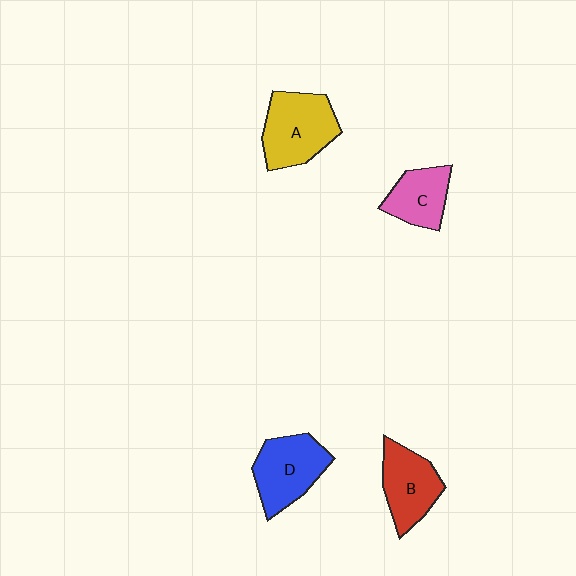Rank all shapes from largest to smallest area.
From largest to smallest: A (yellow), D (blue), B (red), C (pink).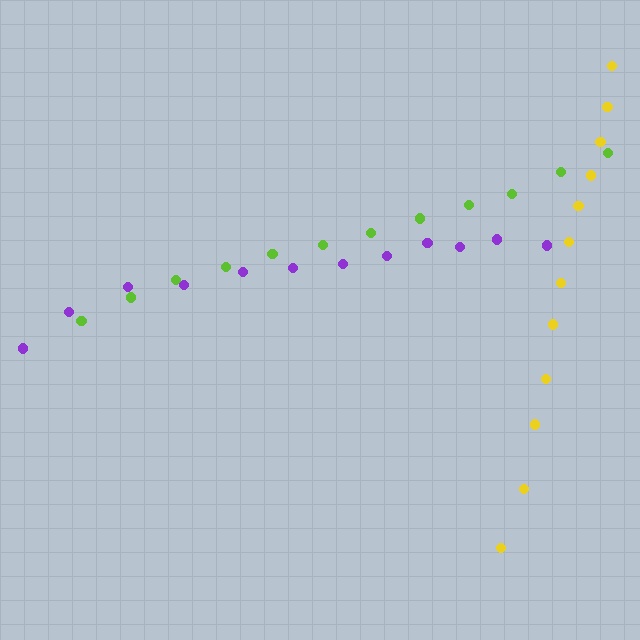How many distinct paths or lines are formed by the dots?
There are 3 distinct paths.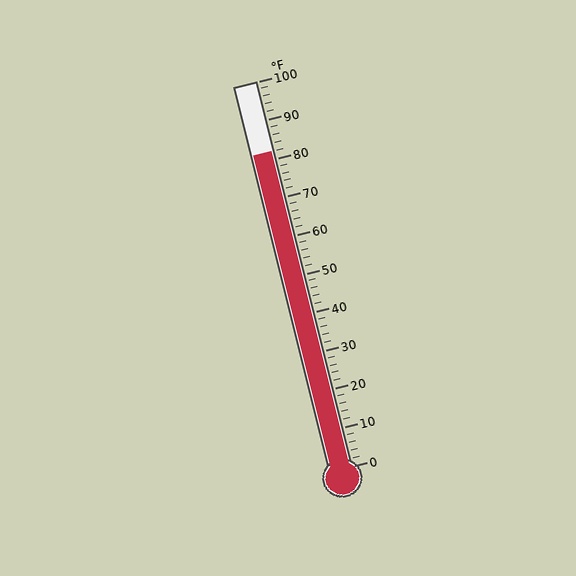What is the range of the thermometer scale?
The thermometer scale ranges from 0°F to 100°F.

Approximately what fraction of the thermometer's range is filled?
The thermometer is filled to approximately 80% of its range.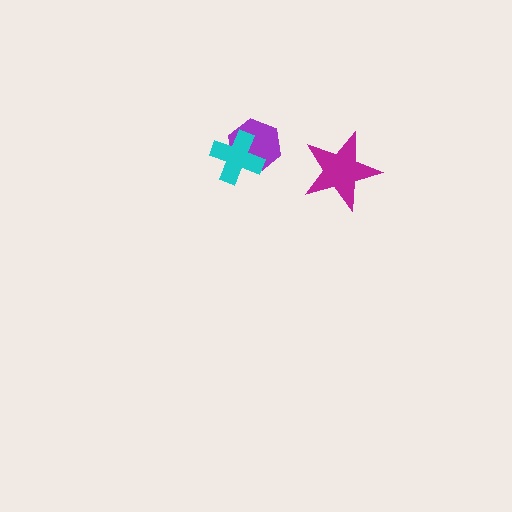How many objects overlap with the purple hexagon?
1 object overlaps with the purple hexagon.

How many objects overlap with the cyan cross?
1 object overlaps with the cyan cross.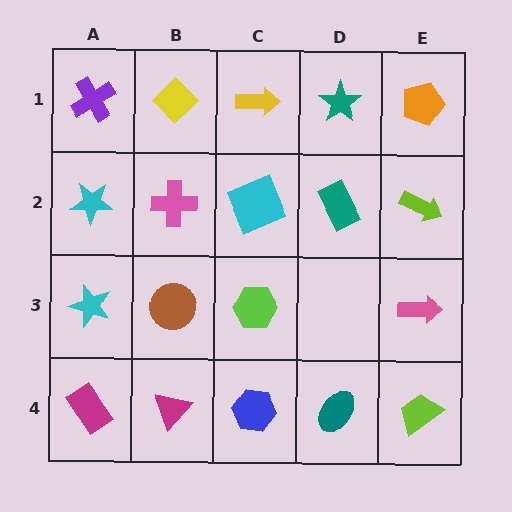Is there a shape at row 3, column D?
No, that cell is empty.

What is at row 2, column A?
A cyan star.